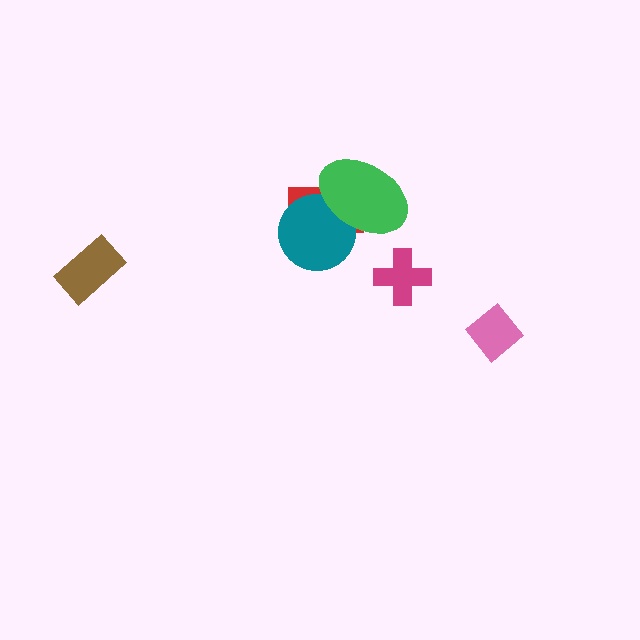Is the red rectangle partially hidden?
Yes, it is partially covered by another shape.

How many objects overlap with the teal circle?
2 objects overlap with the teal circle.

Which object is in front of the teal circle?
The green ellipse is in front of the teal circle.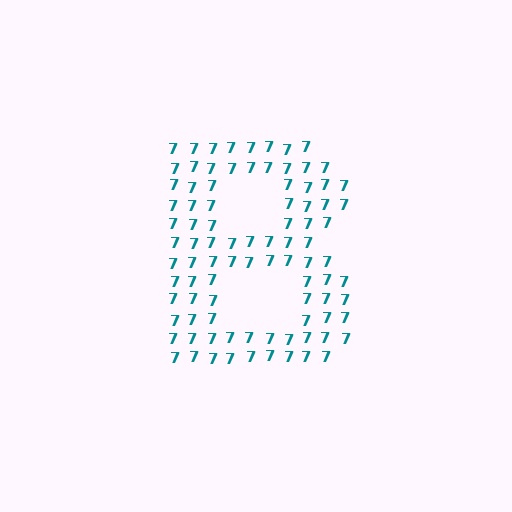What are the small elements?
The small elements are digit 7's.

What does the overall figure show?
The overall figure shows the letter B.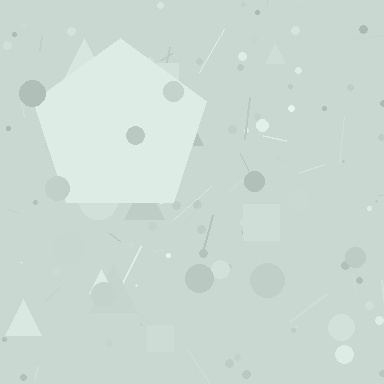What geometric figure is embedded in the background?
A pentagon is embedded in the background.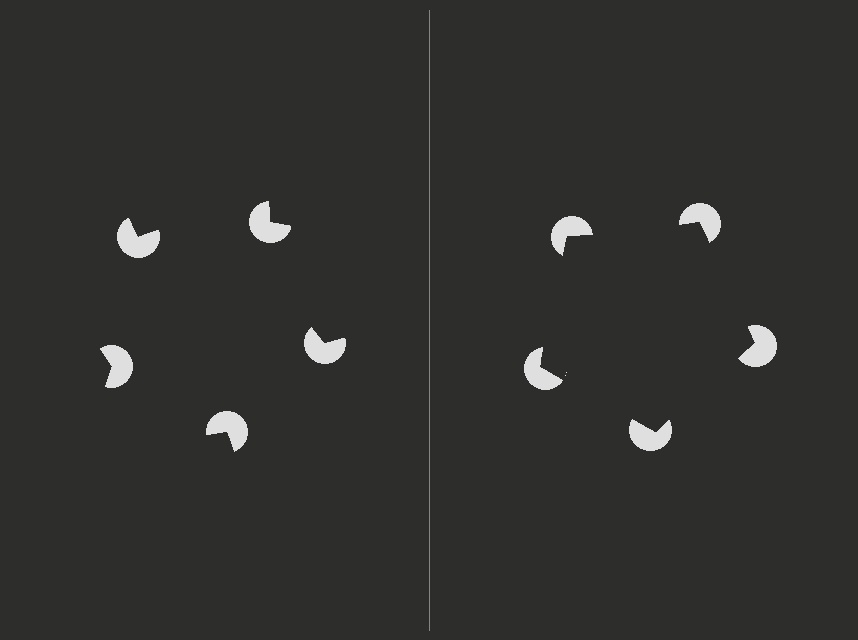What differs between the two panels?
The pac-man discs are positioned identically on both sides; only the wedge orientations differ. On the right they align to a pentagon; on the left they are misaligned.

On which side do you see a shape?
An illusory pentagon appears on the right side. On the left side the wedge cuts are rotated, so no coherent shape forms.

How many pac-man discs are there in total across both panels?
10 — 5 on each side.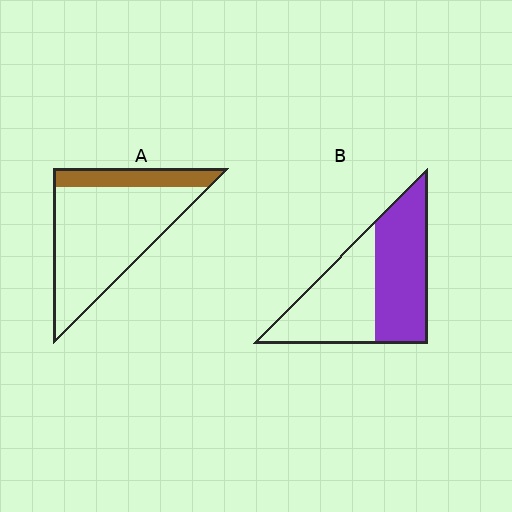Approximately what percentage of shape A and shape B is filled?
A is approximately 20% and B is approximately 50%.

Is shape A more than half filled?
No.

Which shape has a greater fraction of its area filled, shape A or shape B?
Shape B.